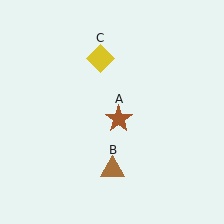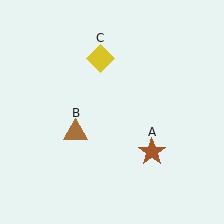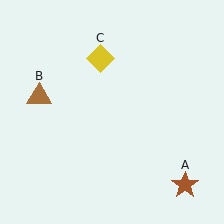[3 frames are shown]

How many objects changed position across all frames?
2 objects changed position: brown star (object A), brown triangle (object B).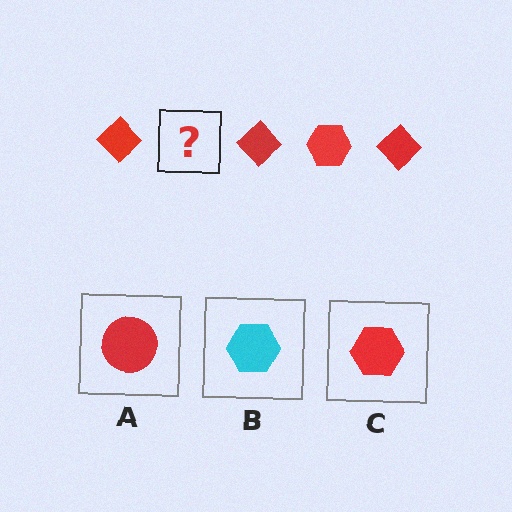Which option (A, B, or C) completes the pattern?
C.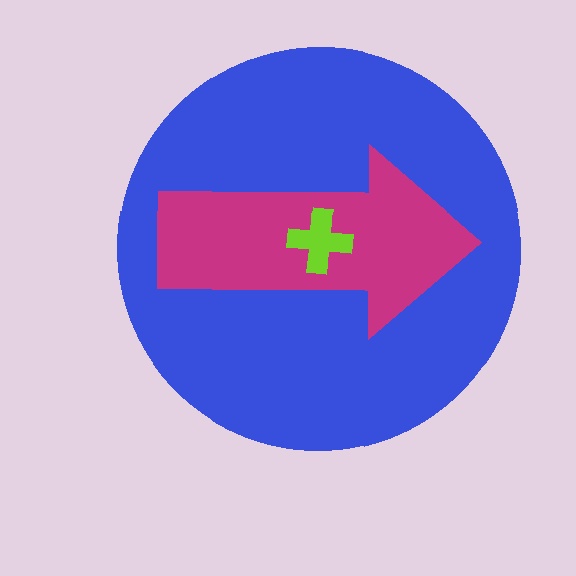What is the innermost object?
The lime cross.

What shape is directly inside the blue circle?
The magenta arrow.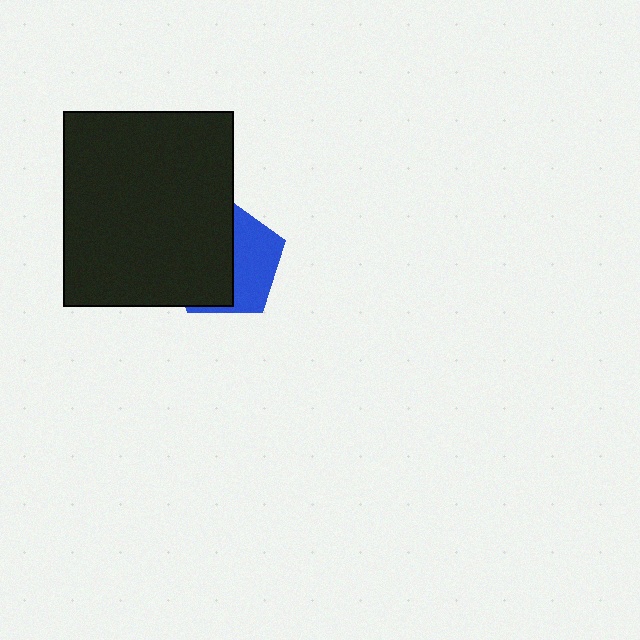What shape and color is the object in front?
The object in front is a black rectangle.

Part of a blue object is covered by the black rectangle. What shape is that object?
It is a pentagon.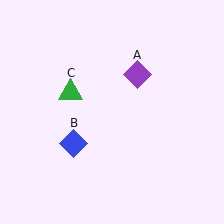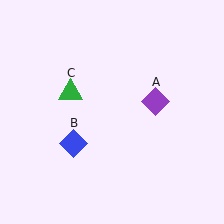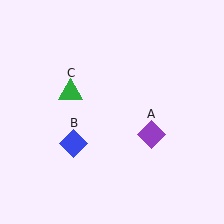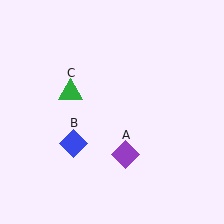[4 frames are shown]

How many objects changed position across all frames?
1 object changed position: purple diamond (object A).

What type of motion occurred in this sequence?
The purple diamond (object A) rotated clockwise around the center of the scene.